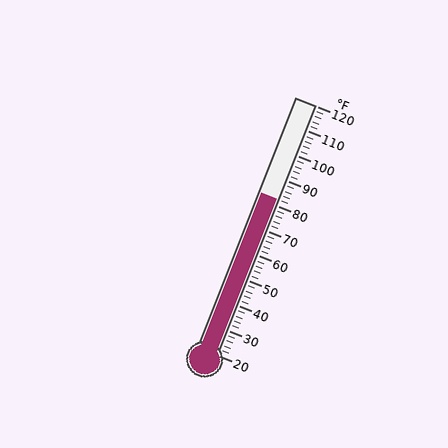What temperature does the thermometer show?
The thermometer shows approximately 82°F.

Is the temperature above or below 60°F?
The temperature is above 60°F.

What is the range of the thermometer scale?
The thermometer scale ranges from 20°F to 120°F.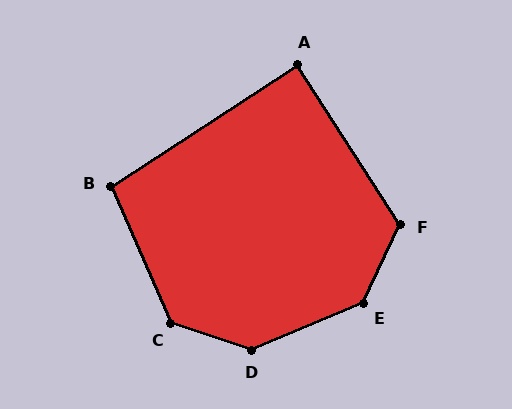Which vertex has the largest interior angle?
D, at approximately 139 degrees.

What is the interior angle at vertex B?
Approximately 100 degrees (obtuse).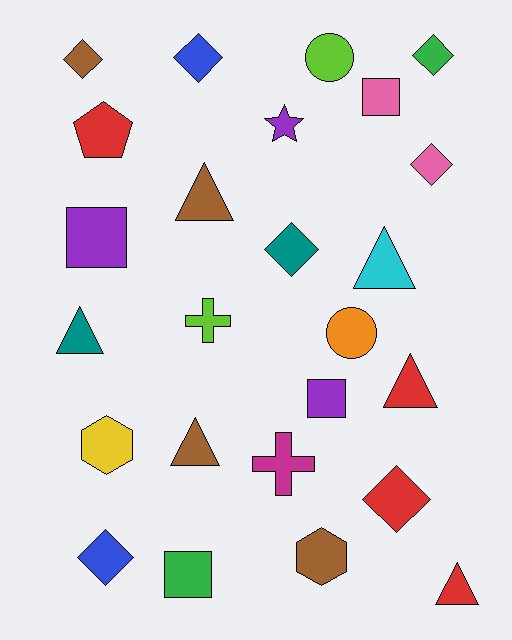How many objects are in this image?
There are 25 objects.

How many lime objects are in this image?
There are 2 lime objects.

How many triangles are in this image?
There are 6 triangles.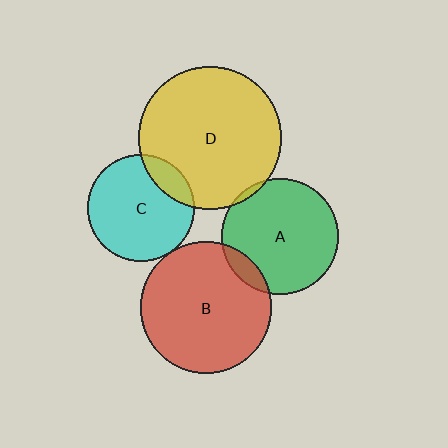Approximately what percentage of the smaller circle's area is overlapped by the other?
Approximately 15%.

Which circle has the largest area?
Circle D (yellow).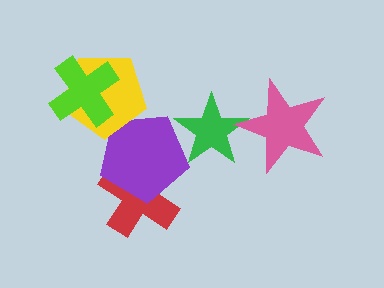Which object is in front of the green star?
The pink star is in front of the green star.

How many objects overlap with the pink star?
1 object overlaps with the pink star.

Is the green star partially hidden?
Yes, it is partially covered by another shape.